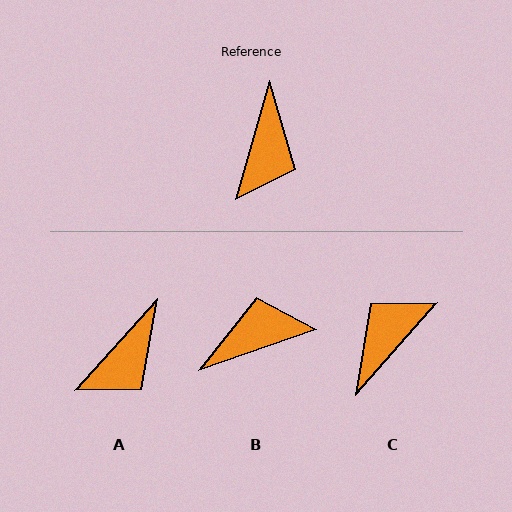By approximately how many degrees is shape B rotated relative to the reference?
Approximately 125 degrees counter-clockwise.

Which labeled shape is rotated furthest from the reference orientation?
C, about 155 degrees away.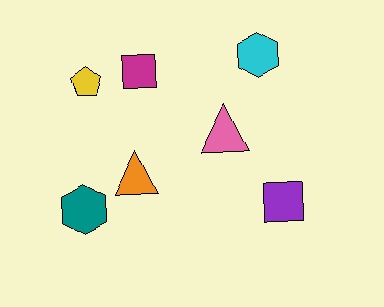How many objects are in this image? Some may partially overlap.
There are 7 objects.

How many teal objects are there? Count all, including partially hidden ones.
There is 1 teal object.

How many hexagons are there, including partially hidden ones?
There are 2 hexagons.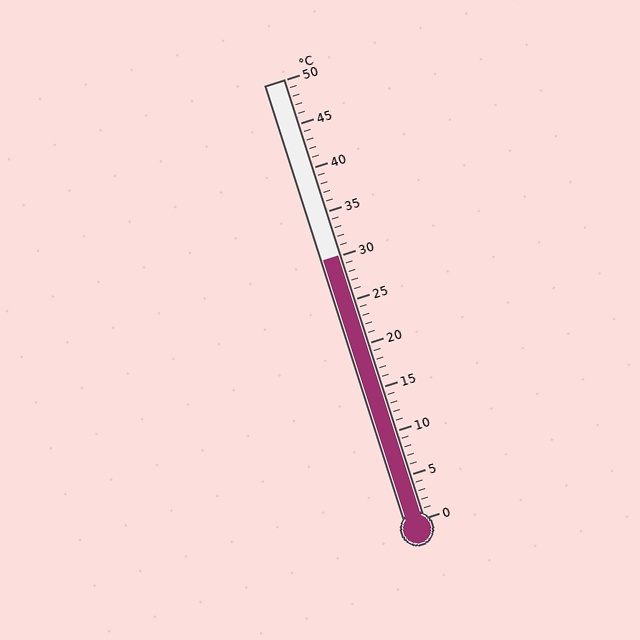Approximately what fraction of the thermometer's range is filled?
The thermometer is filled to approximately 60% of its range.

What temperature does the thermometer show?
The thermometer shows approximately 30°C.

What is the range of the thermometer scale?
The thermometer scale ranges from 0°C to 50°C.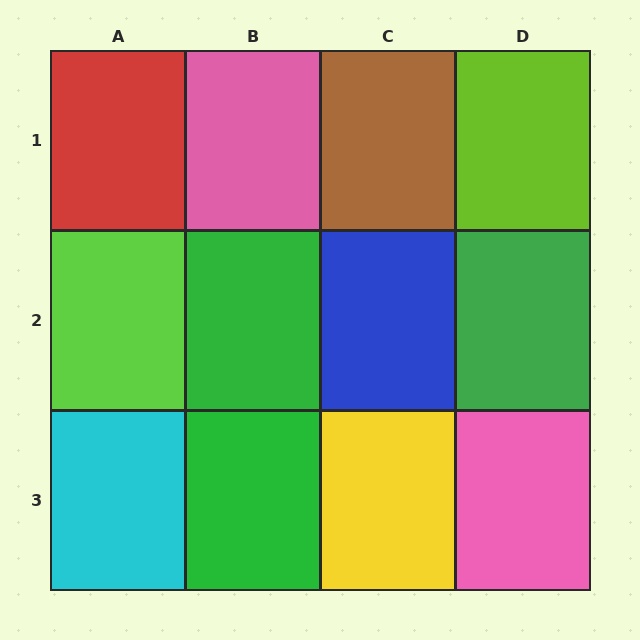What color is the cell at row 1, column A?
Red.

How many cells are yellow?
1 cell is yellow.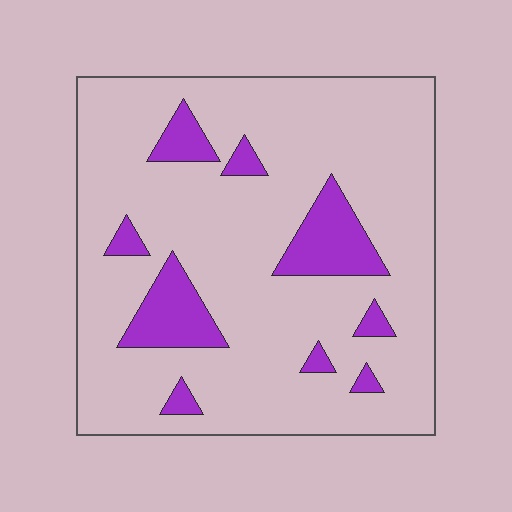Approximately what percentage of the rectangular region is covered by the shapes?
Approximately 15%.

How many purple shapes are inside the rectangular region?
9.